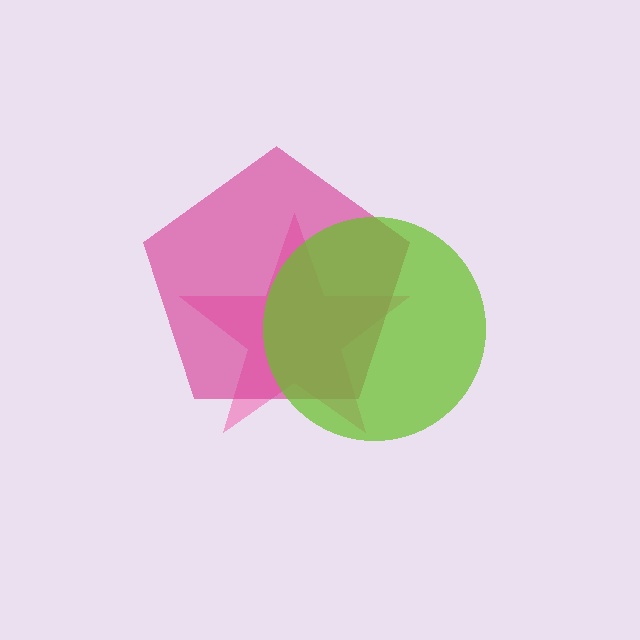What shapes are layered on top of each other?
The layered shapes are: a pink star, a magenta pentagon, a lime circle.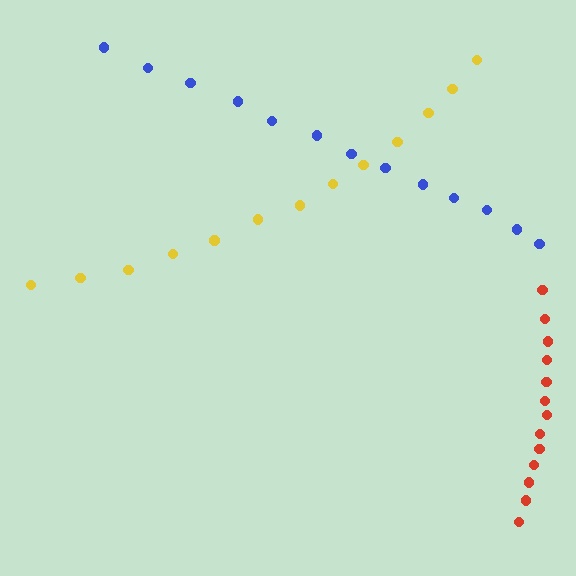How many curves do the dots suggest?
There are 3 distinct paths.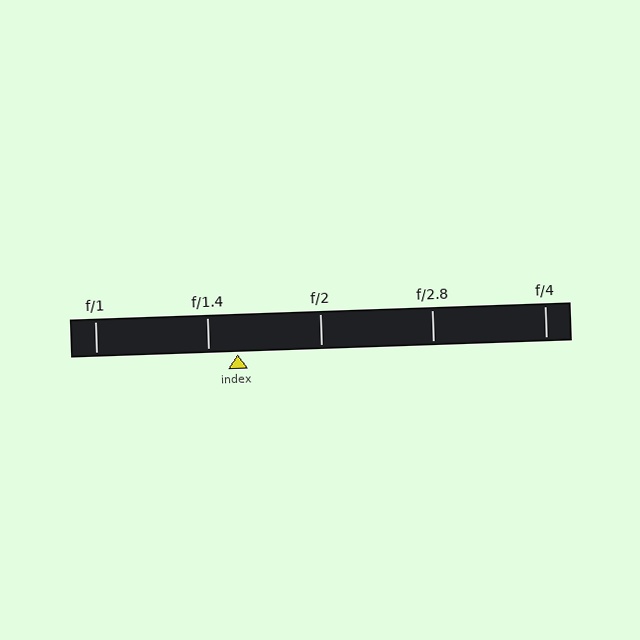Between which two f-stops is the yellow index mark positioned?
The index mark is between f/1.4 and f/2.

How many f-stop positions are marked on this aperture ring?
There are 5 f-stop positions marked.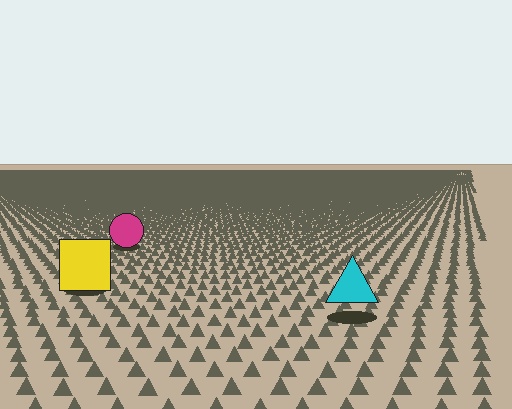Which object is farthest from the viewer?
The magenta circle is farthest from the viewer. It appears smaller and the ground texture around it is denser.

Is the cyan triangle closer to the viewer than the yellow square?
Yes. The cyan triangle is closer — you can tell from the texture gradient: the ground texture is coarser near it.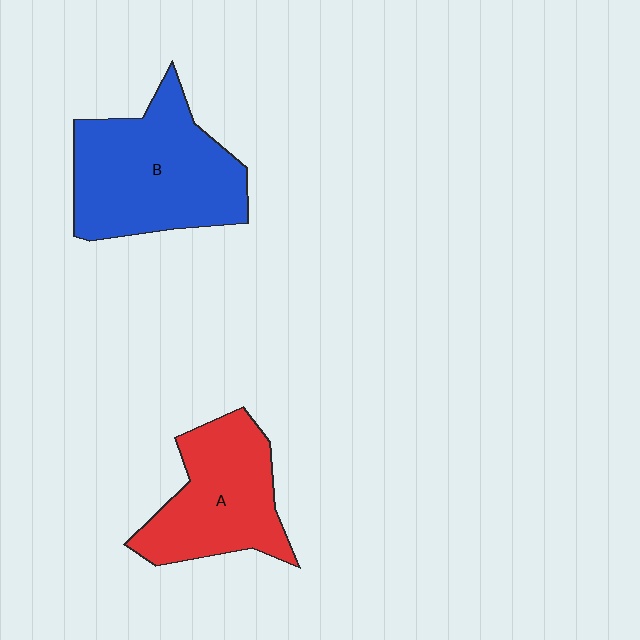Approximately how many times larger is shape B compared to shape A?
Approximately 1.3 times.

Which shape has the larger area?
Shape B (blue).